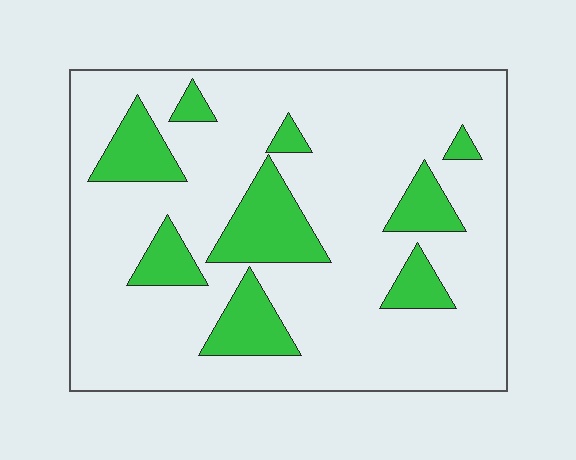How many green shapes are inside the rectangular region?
9.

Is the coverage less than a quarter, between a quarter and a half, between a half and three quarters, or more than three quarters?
Less than a quarter.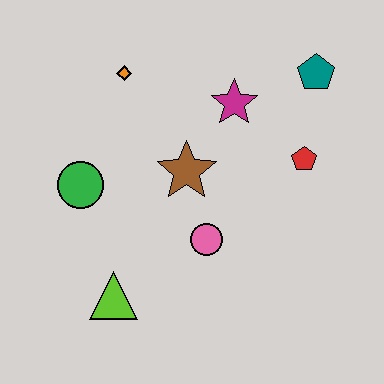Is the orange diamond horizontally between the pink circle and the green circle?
Yes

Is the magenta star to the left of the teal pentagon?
Yes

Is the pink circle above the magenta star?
No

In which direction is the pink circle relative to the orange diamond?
The pink circle is below the orange diamond.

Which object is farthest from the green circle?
The teal pentagon is farthest from the green circle.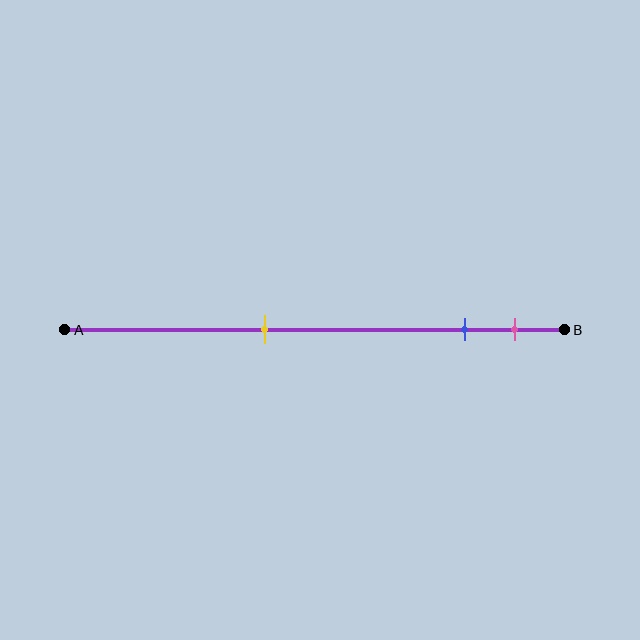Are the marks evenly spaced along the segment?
No, the marks are not evenly spaced.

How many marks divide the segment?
There are 3 marks dividing the segment.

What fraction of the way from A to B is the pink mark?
The pink mark is approximately 90% (0.9) of the way from A to B.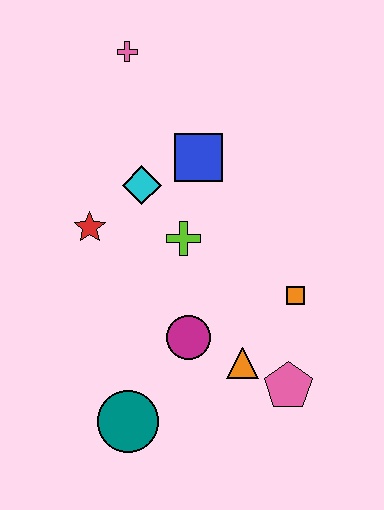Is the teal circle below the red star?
Yes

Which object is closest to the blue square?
The cyan diamond is closest to the blue square.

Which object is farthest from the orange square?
The pink cross is farthest from the orange square.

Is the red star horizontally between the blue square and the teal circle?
No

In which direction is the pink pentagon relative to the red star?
The pink pentagon is to the right of the red star.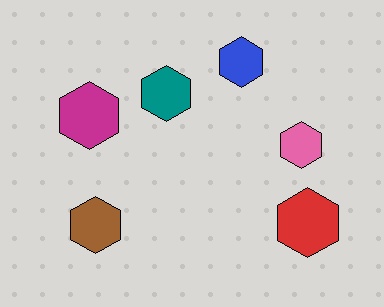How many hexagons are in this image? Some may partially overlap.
There are 6 hexagons.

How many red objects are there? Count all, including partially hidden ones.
There is 1 red object.